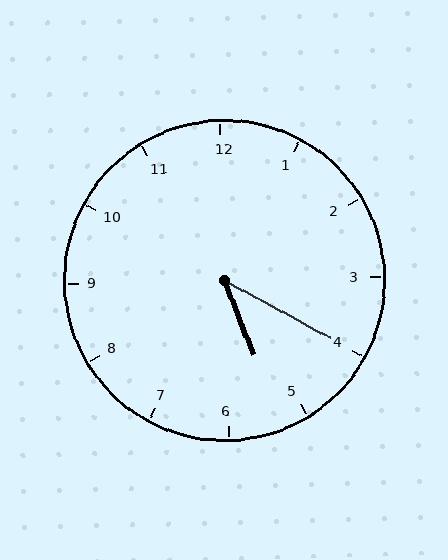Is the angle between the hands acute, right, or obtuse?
It is acute.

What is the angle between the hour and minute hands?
Approximately 40 degrees.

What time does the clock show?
5:20.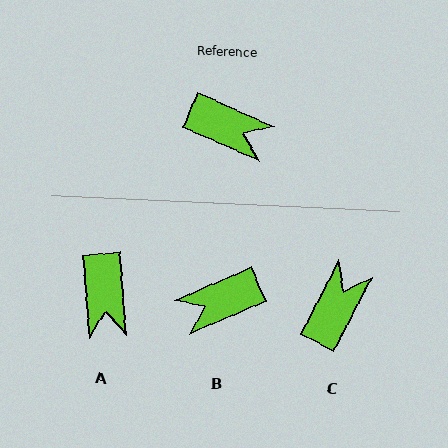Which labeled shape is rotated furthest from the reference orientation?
B, about 133 degrees away.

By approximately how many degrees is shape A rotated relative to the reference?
Approximately 62 degrees clockwise.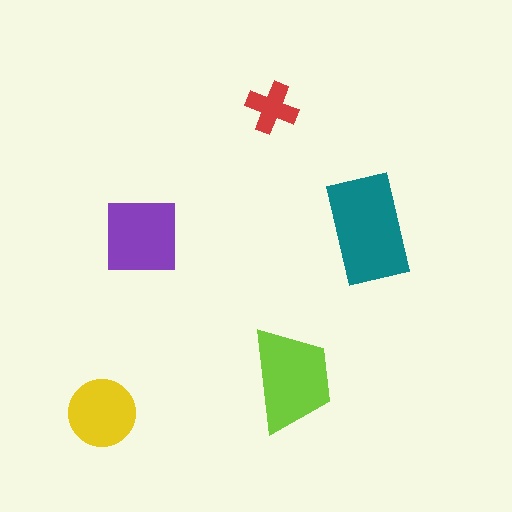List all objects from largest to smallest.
The teal rectangle, the lime trapezoid, the purple square, the yellow circle, the red cross.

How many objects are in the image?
There are 5 objects in the image.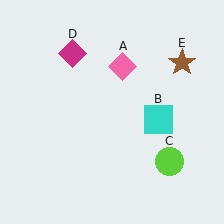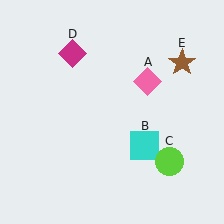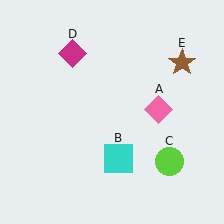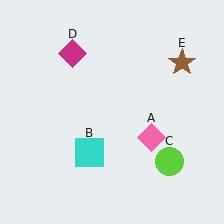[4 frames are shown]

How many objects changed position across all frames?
2 objects changed position: pink diamond (object A), cyan square (object B).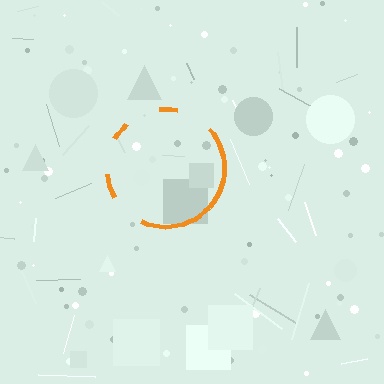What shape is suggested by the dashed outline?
The dashed outline suggests a circle.